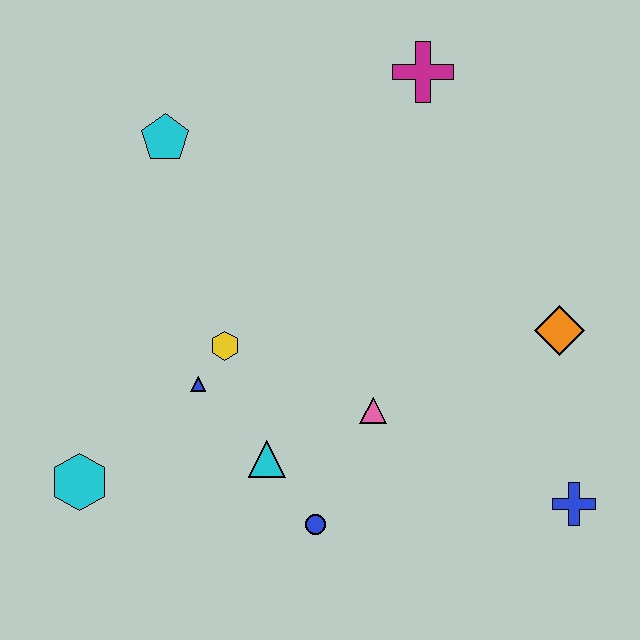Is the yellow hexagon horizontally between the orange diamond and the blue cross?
No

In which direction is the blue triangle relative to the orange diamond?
The blue triangle is to the left of the orange diamond.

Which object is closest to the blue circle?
The cyan triangle is closest to the blue circle.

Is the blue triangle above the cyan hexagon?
Yes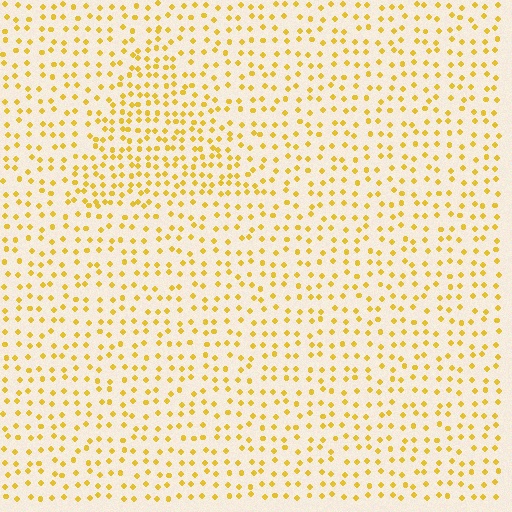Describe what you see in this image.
The image contains small yellow elements arranged at two different densities. A triangle-shaped region is visible where the elements are more densely packed than the surrounding area.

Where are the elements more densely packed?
The elements are more densely packed inside the triangle boundary.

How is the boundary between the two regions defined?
The boundary is defined by a change in element density (approximately 1.7x ratio). All elements are the same color, size, and shape.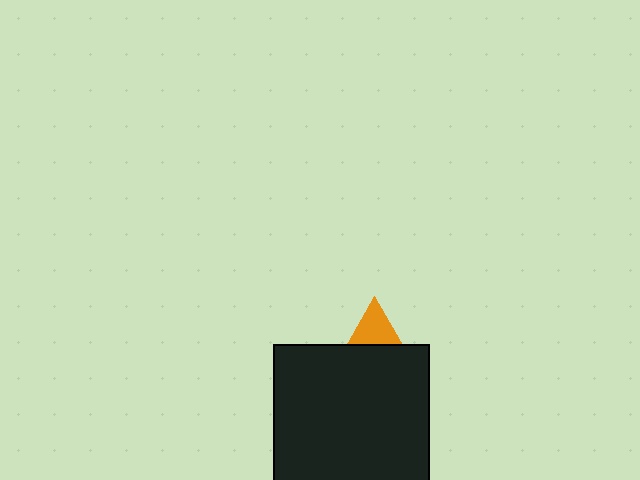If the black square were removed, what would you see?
You would see the complete orange triangle.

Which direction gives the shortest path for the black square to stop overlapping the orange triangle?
Moving down gives the shortest separation.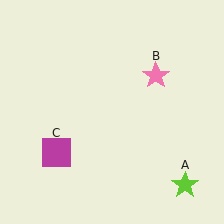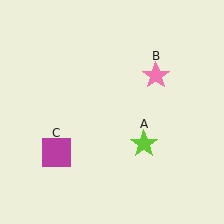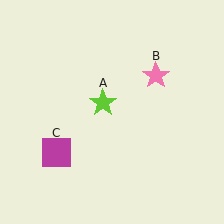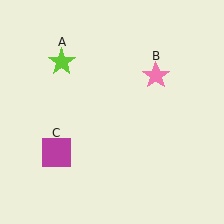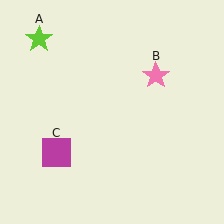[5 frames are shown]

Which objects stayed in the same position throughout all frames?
Pink star (object B) and magenta square (object C) remained stationary.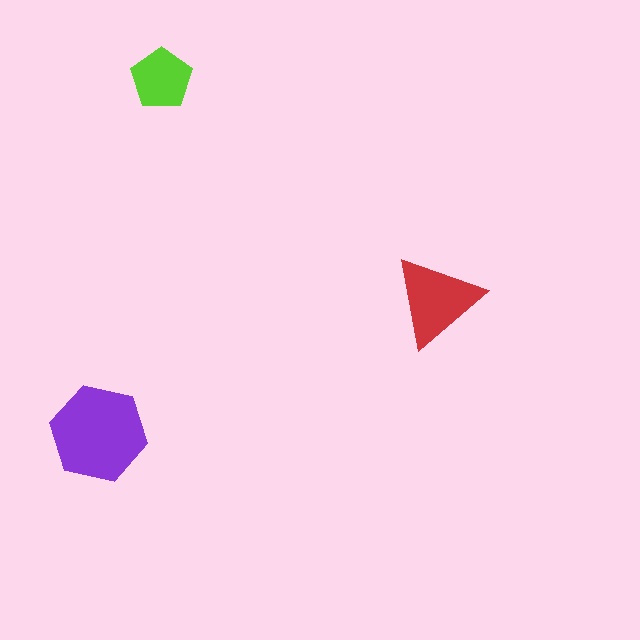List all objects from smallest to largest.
The lime pentagon, the red triangle, the purple hexagon.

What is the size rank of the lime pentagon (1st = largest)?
3rd.